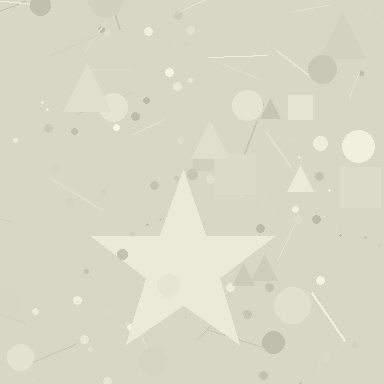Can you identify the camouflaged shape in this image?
The camouflaged shape is a star.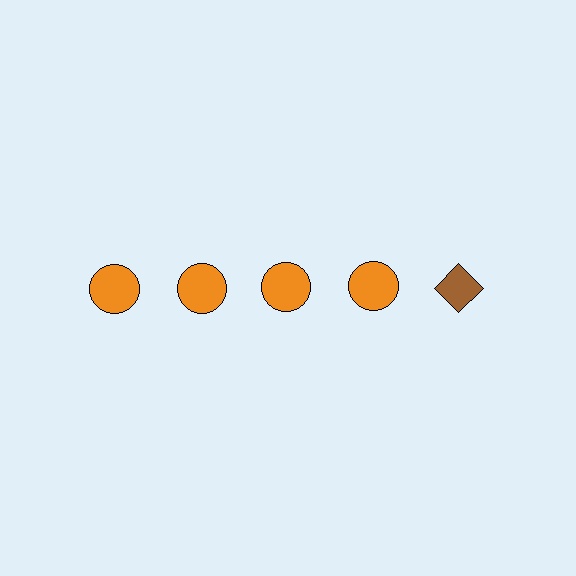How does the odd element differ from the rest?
It differs in both color (brown instead of orange) and shape (diamond instead of circle).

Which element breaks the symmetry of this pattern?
The brown diamond in the top row, rightmost column breaks the symmetry. All other shapes are orange circles.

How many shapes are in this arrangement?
There are 5 shapes arranged in a grid pattern.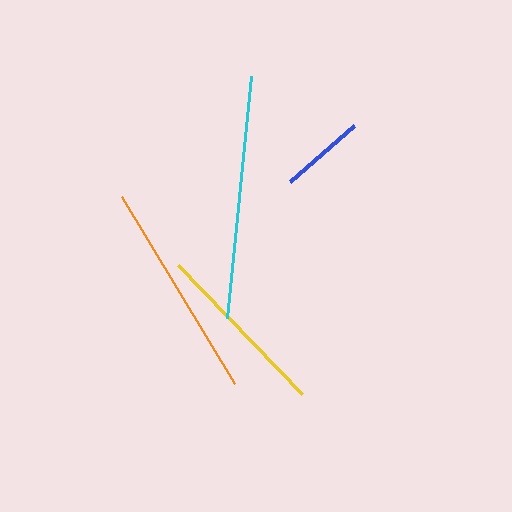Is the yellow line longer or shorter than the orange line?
The orange line is longer than the yellow line.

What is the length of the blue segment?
The blue segment is approximately 85 pixels long.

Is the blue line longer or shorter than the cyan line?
The cyan line is longer than the blue line.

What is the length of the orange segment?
The orange segment is approximately 218 pixels long.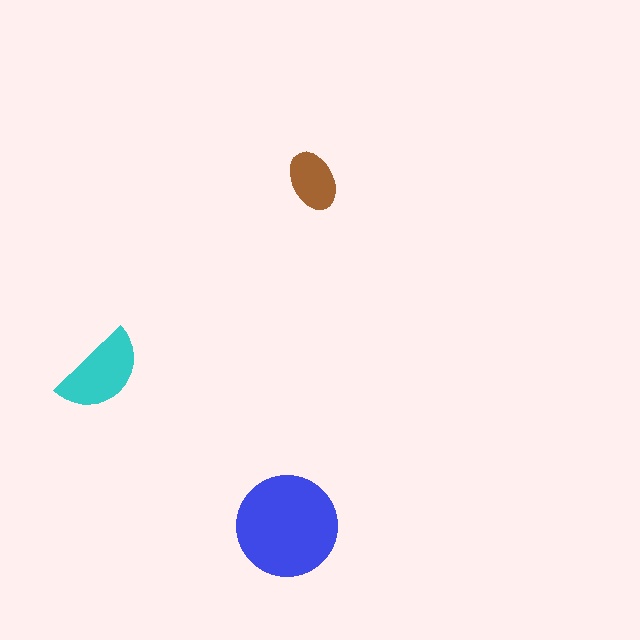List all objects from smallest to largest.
The brown ellipse, the cyan semicircle, the blue circle.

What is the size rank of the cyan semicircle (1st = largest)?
2nd.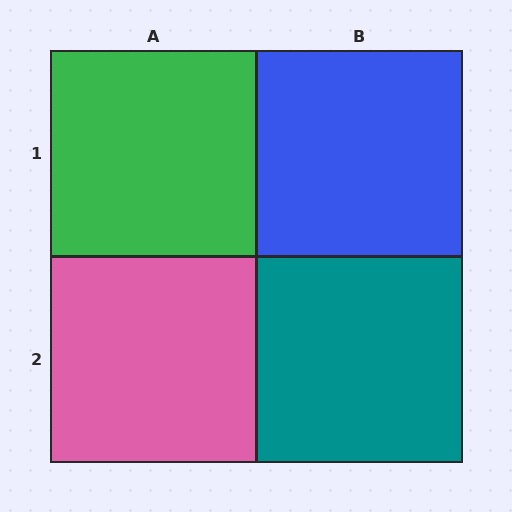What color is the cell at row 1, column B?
Blue.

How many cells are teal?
1 cell is teal.